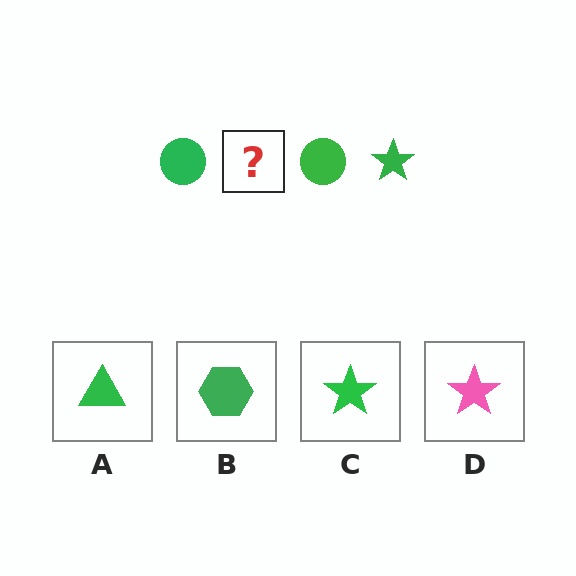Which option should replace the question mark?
Option C.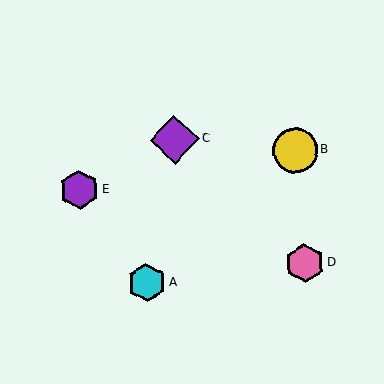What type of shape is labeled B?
Shape B is a yellow circle.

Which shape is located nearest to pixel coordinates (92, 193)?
The purple hexagon (labeled E) at (79, 190) is nearest to that location.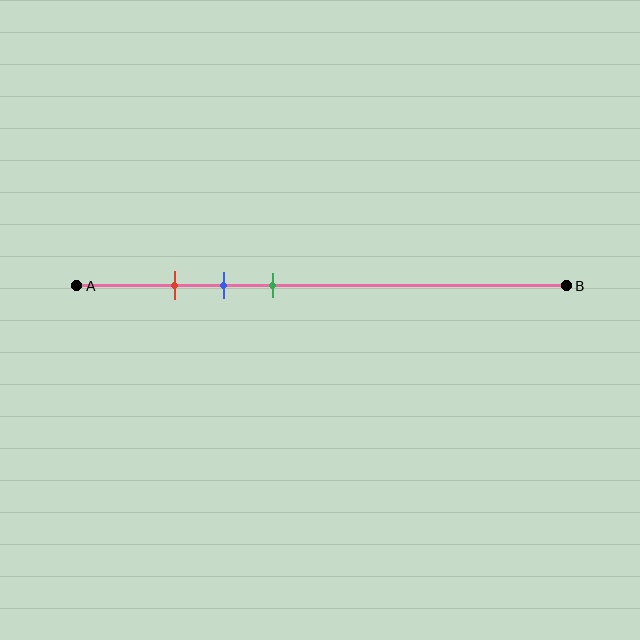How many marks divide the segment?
There are 3 marks dividing the segment.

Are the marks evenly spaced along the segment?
Yes, the marks are approximately evenly spaced.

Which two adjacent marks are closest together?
The red and blue marks are the closest adjacent pair.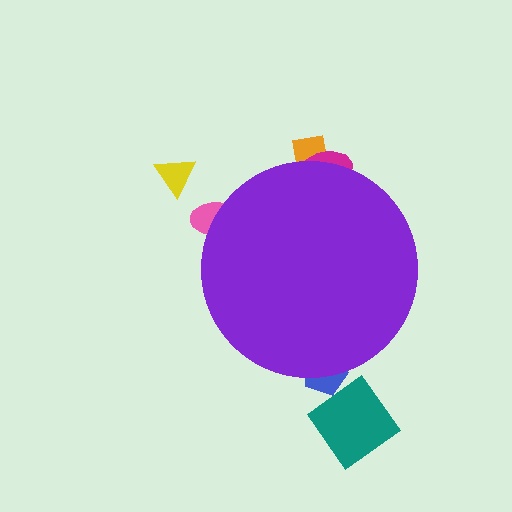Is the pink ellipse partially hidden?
Yes, the pink ellipse is partially hidden behind the purple circle.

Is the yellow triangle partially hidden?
No, the yellow triangle is fully visible.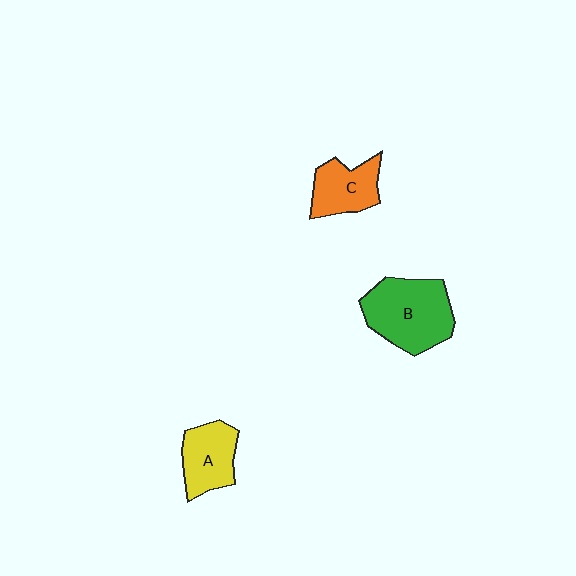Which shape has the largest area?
Shape B (green).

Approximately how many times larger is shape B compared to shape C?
Approximately 1.6 times.